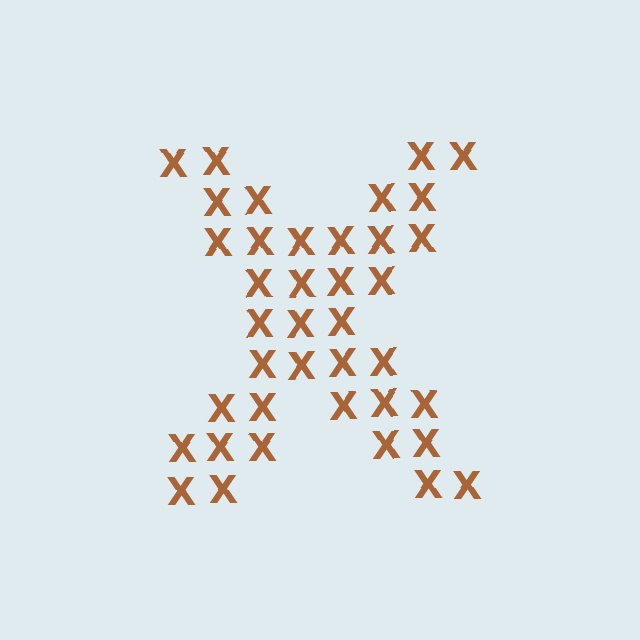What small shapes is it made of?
It is made of small letter X's.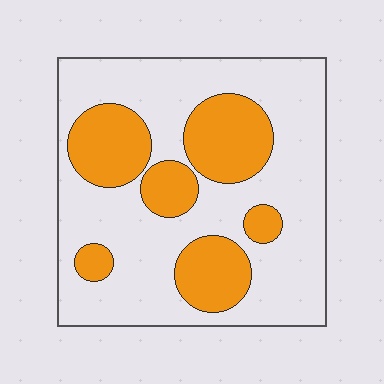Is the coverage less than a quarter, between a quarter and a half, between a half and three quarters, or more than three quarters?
Between a quarter and a half.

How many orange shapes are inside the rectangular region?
6.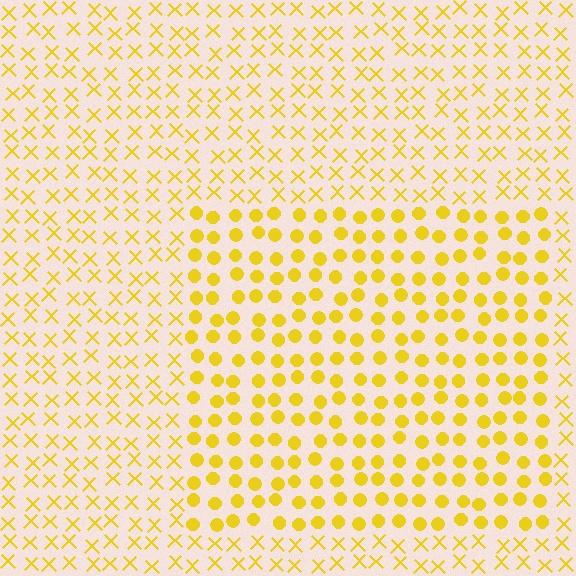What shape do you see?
I see a rectangle.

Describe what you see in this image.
The image is filled with small yellow elements arranged in a uniform grid. A rectangle-shaped region contains circles, while the surrounding area contains X marks. The boundary is defined purely by the change in element shape.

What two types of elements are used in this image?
The image uses circles inside the rectangle region and X marks outside it.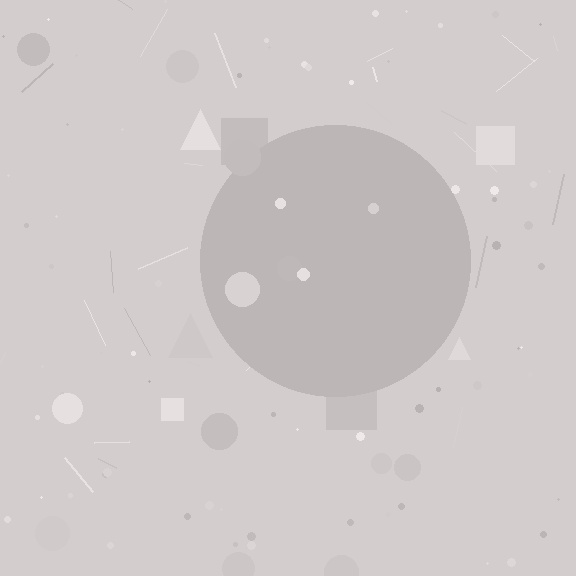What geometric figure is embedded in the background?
A circle is embedded in the background.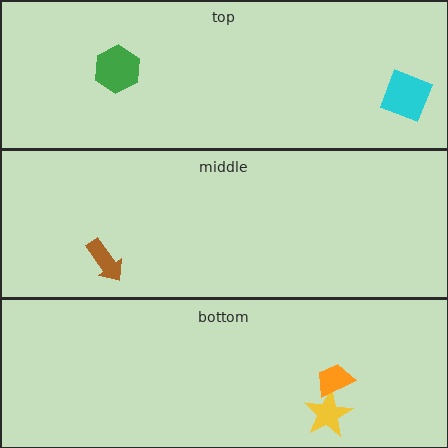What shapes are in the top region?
The cyan square, the green hexagon.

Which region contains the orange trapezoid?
The bottom region.